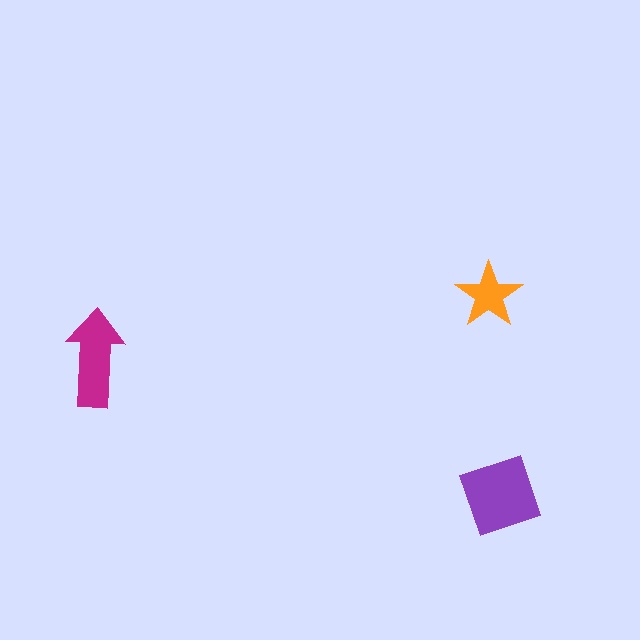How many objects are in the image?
There are 3 objects in the image.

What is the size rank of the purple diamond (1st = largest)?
1st.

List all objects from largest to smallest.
The purple diamond, the magenta arrow, the orange star.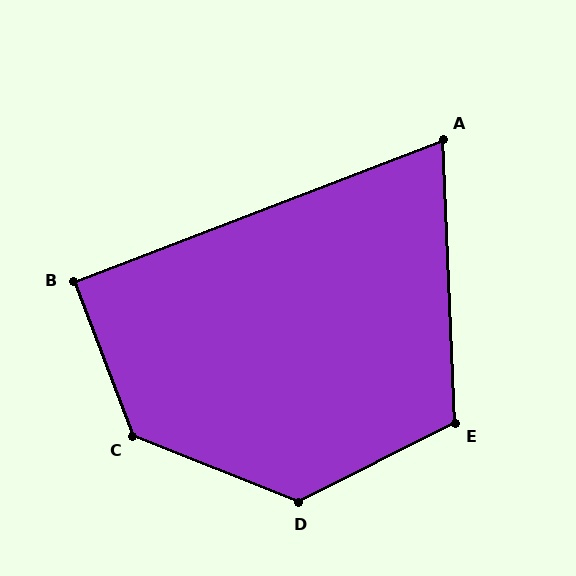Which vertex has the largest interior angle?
C, at approximately 133 degrees.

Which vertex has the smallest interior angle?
A, at approximately 71 degrees.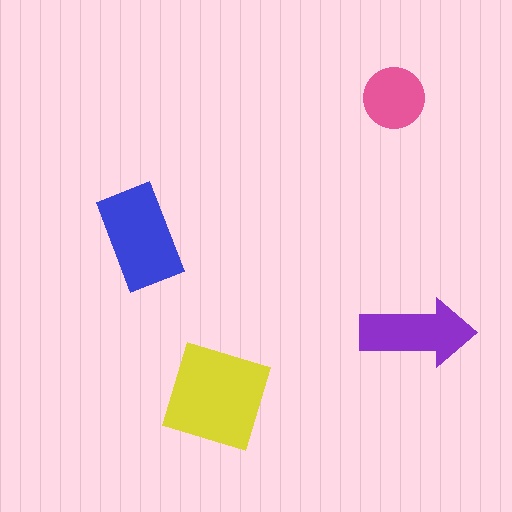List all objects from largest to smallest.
The yellow diamond, the blue rectangle, the purple arrow, the pink circle.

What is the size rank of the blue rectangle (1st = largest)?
2nd.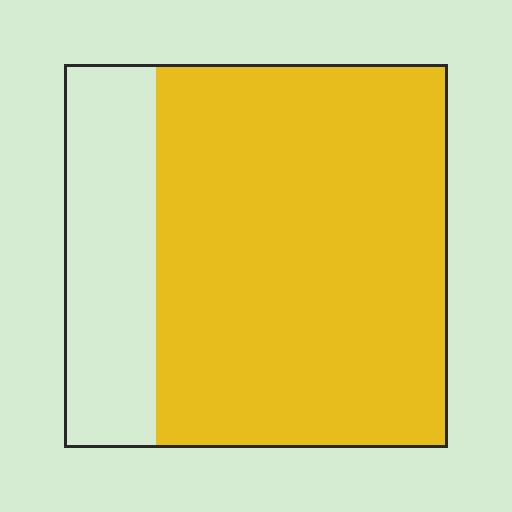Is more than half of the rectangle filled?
Yes.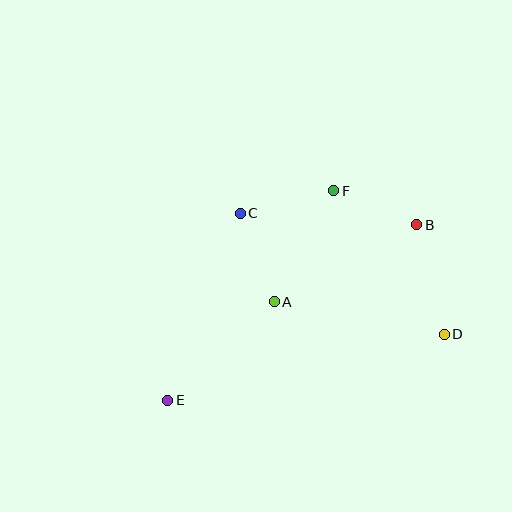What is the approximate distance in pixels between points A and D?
The distance between A and D is approximately 173 pixels.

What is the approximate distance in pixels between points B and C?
The distance between B and C is approximately 177 pixels.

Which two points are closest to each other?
Points B and F are closest to each other.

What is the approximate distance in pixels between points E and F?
The distance between E and F is approximately 267 pixels.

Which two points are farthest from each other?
Points B and E are farthest from each other.